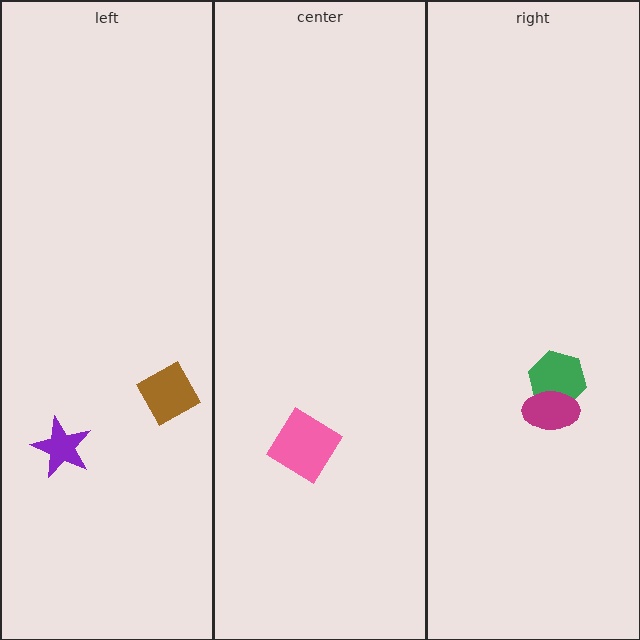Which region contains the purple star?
The left region.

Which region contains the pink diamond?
The center region.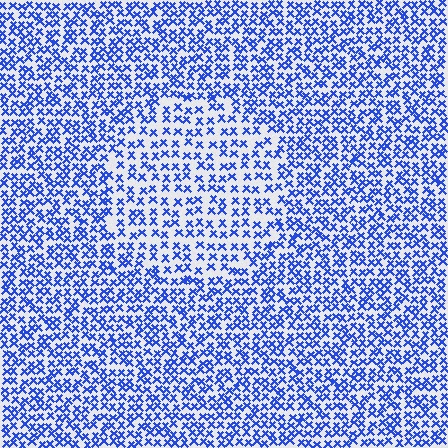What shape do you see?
I see a circle.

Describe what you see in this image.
The image contains small blue elements arranged at two different densities. A circle-shaped region is visible where the elements are less densely packed than the surrounding area.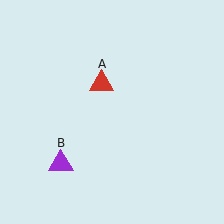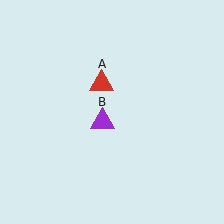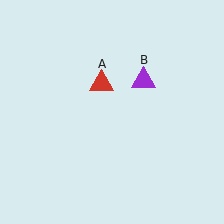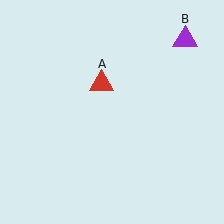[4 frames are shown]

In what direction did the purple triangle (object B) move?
The purple triangle (object B) moved up and to the right.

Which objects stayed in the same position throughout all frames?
Red triangle (object A) remained stationary.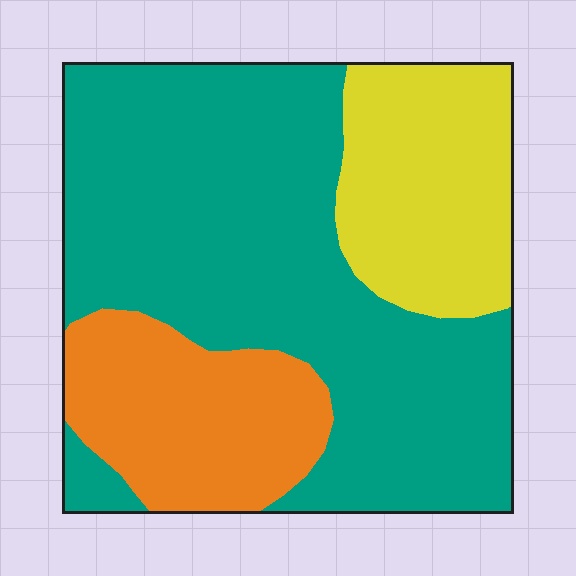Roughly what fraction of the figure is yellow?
Yellow takes up about one fifth (1/5) of the figure.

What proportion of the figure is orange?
Orange covers 20% of the figure.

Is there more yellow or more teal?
Teal.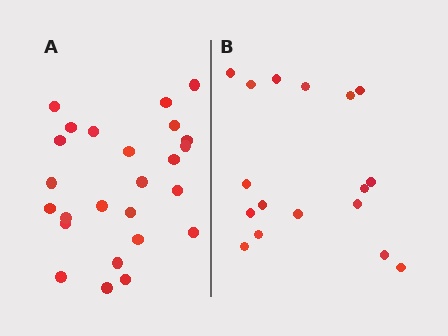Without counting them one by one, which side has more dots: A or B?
Region A (the left region) has more dots.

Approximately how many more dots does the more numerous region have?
Region A has roughly 8 or so more dots than region B.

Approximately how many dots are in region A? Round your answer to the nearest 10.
About 20 dots. (The exact count is 25, which rounds to 20.)